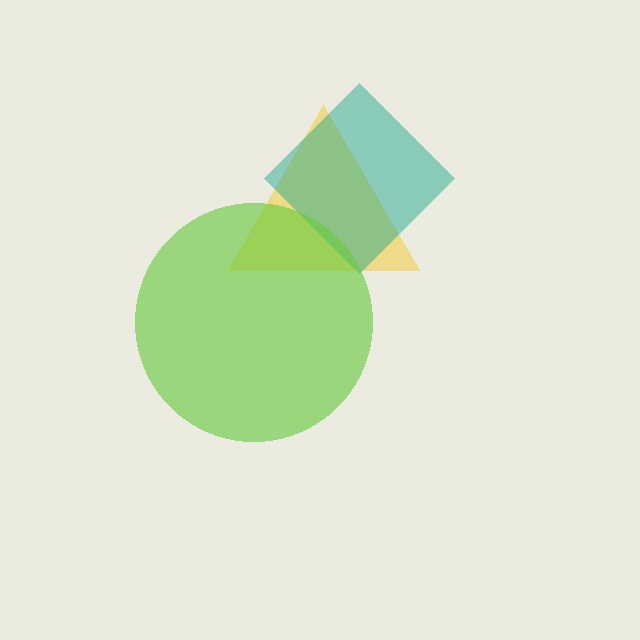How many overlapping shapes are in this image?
There are 3 overlapping shapes in the image.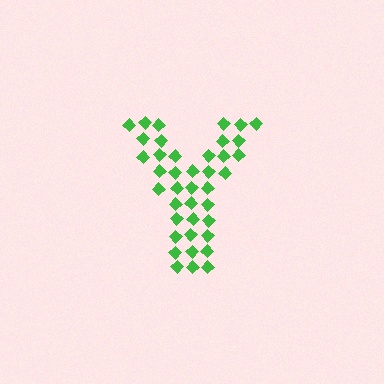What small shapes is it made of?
It is made of small diamonds.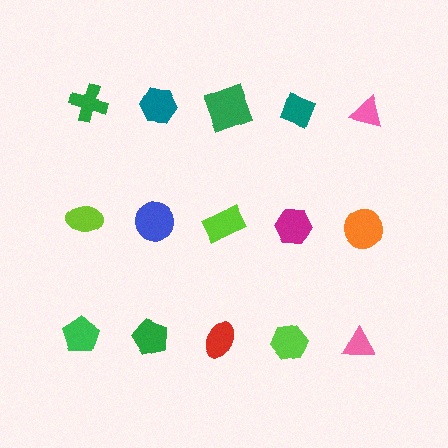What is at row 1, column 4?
A teal diamond.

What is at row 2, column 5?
An orange circle.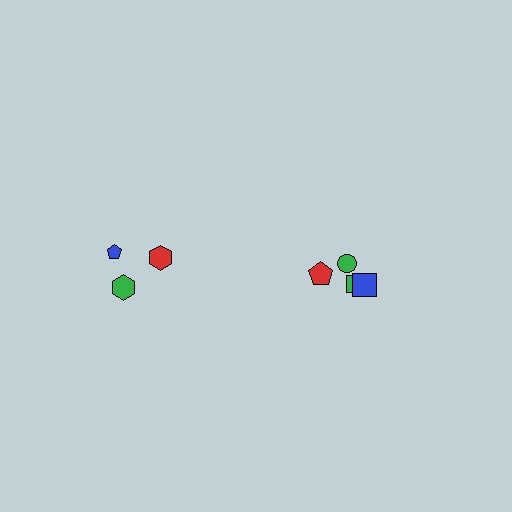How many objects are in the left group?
There are 3 objects.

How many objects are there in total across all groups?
There are 8 objects.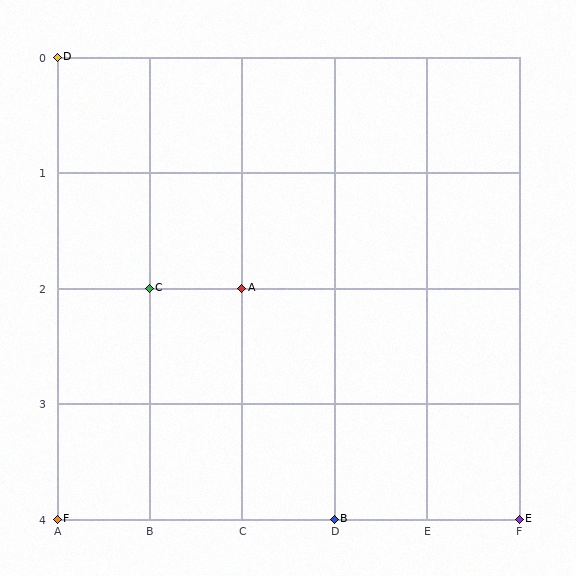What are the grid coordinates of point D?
Point D is at grid coordinates (A, 0).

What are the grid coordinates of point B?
Point B is at grid coordinates (D, 4).